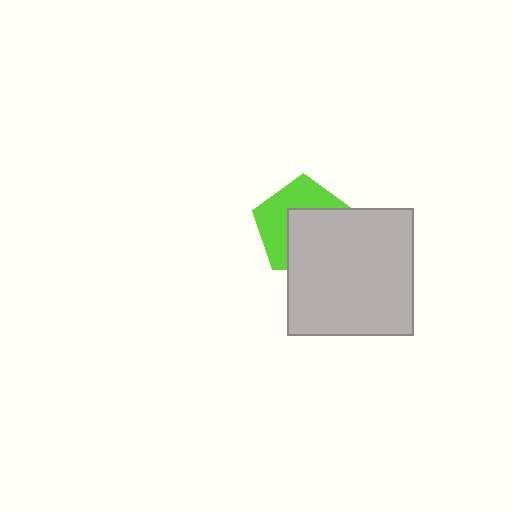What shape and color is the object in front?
The object in front is a light gray square.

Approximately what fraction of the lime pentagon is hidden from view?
Roughly 53% of the lime pentagon is hidden behind the light gray square.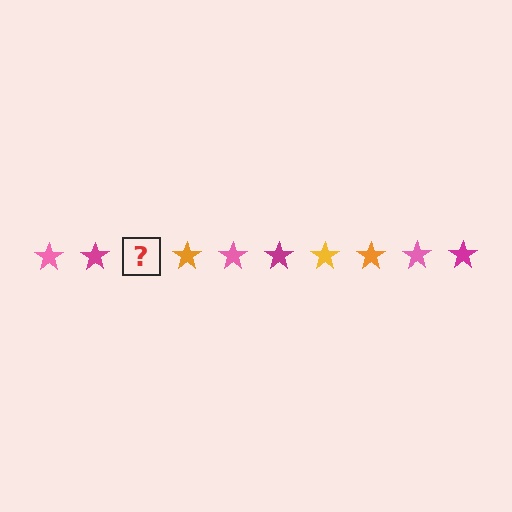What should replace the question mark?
The question mark should be replaced with a yellow star.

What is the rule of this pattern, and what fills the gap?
The rule is that the pattern cycles through pink, magenta, yellow, orange stars. The gap should be filled with a yellow star.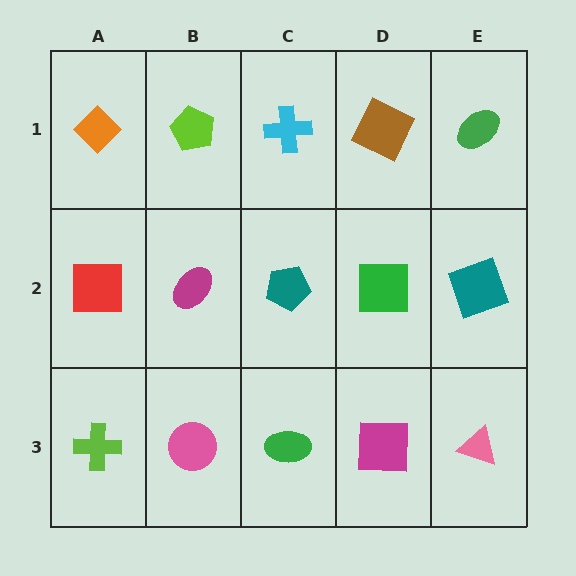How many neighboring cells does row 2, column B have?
4.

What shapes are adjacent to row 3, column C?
A teal pentagon (row 2, column C), a pink circle (row 3, column B), a magenta square (row 3, column D).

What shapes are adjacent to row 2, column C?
A cyan cross (row 1, column C), a green ellipse (row 3, column C), a magenta ellipse (row 2, column B), a green square (row 2, column D).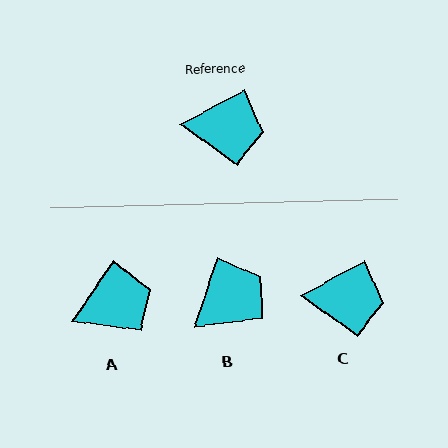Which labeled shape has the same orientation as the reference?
C.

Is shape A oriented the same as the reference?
No, it is off by about 27 degrees.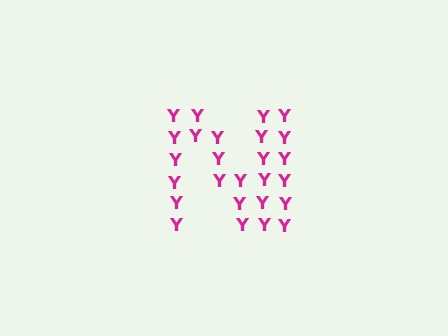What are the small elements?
The small elements are letter Y's.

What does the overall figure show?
The overall figure shows the letter N.